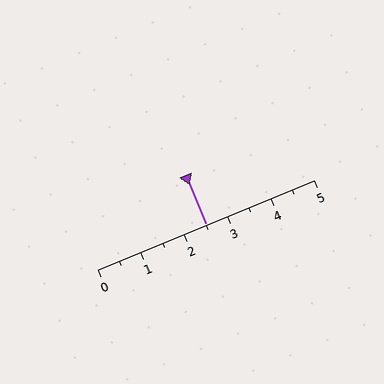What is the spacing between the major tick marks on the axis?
The major ticks are spaced 1 apart.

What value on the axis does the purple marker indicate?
The marker indicates approximately 2.5.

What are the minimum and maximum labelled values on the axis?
The axis runs from 0 to 5.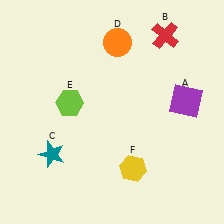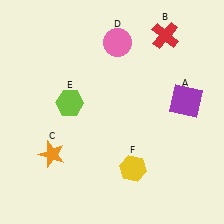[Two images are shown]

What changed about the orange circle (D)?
In Image 1, D is orange. In Image 2, it changed to pink.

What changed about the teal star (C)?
In Image 1, C is teal. In Image 2, it changed to orange.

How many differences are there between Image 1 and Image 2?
There are 2 differences between the two images.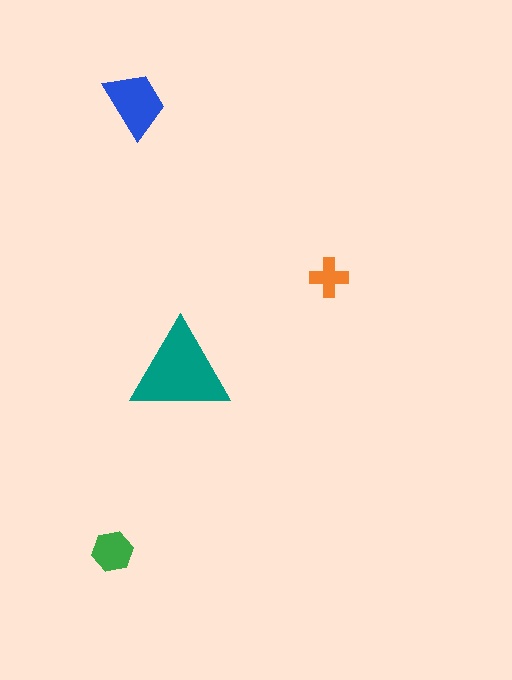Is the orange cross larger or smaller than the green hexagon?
Smaller.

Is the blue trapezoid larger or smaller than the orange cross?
Larger.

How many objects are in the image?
There are 4 objects in the image.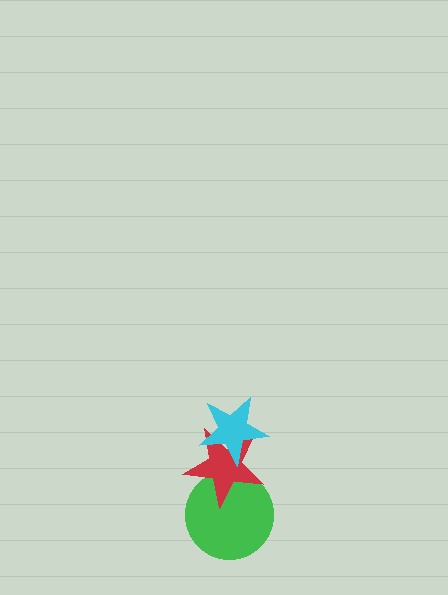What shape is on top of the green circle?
The red star is on top of the green circle.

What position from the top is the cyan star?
The cyan star is 1st from the top.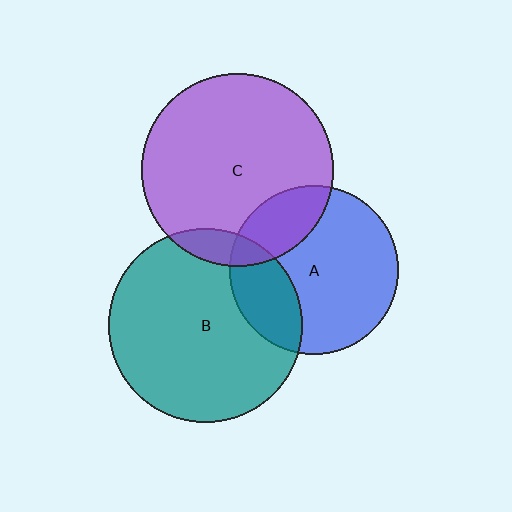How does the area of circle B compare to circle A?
Approximately 1.3 times.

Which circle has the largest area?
Circle B (teal).